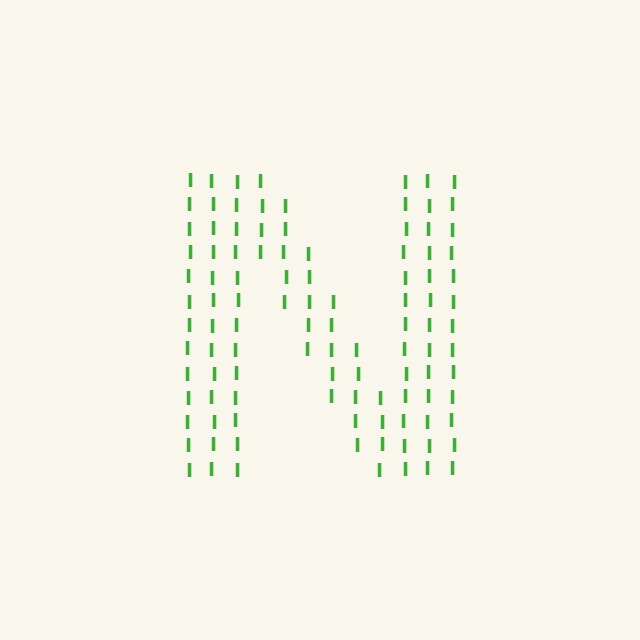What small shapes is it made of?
It is made of small letter I's.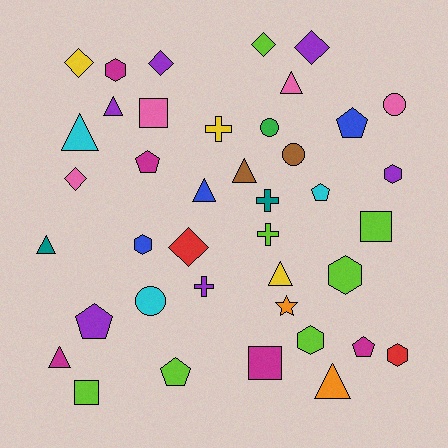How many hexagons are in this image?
There are 6 hexagons.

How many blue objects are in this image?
There are 3 blue objects.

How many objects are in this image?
There are 40 objects.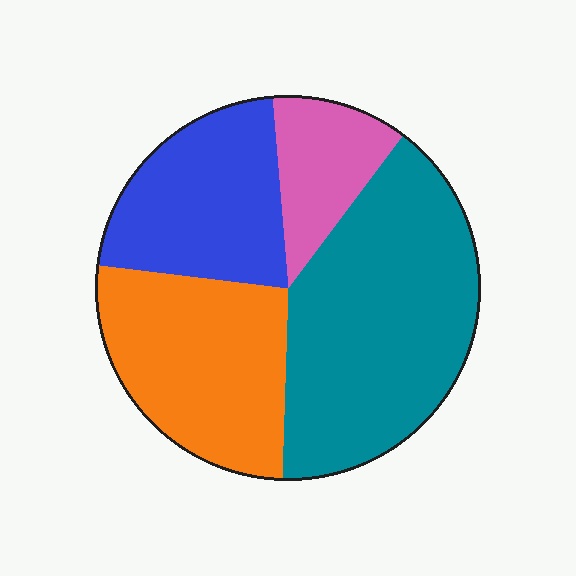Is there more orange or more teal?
Teal.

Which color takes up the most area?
Teal, at roughly 40%.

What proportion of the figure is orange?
Orange takes up about one quarter (1/4) of the figure.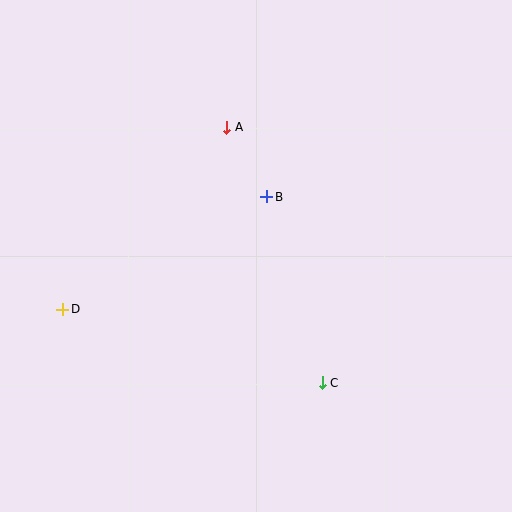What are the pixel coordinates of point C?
Point C is at (322, 383).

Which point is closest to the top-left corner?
Point A is closest to the top-left corner.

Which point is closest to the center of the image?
Point B at (267, 197) is closest to the center.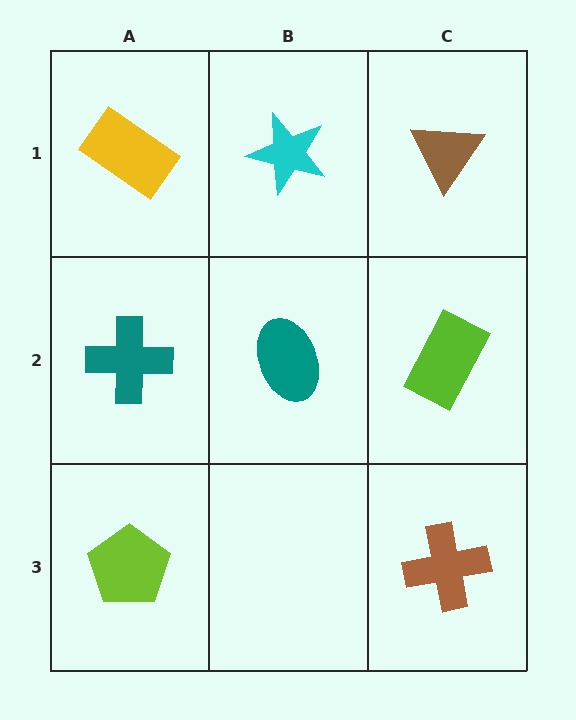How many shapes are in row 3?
2 shapes.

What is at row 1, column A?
A yellow rectangle.